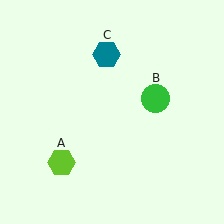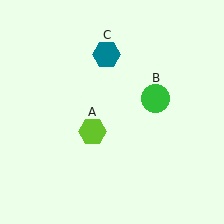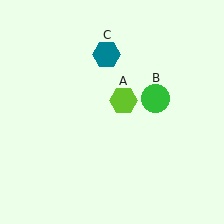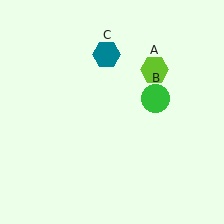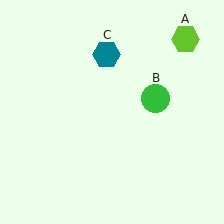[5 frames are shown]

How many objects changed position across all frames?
1 object changed position: lime hexagon (object A).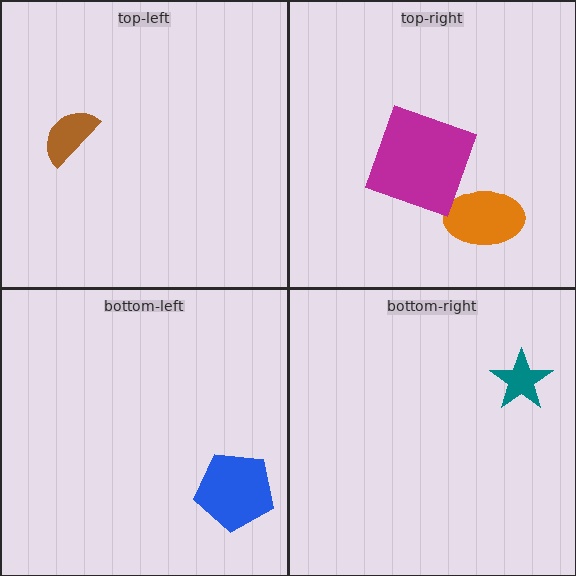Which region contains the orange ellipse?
The top-right region.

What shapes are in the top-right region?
The orange ellipse, the magenta square.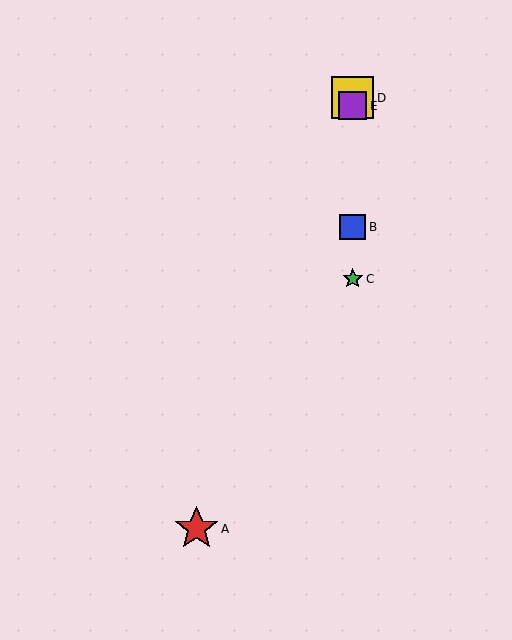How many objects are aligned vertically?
4 objects (B, C, D, E) are aligned vertically.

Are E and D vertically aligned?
Yes, both are at x≈353.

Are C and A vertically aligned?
No, C is at x≈353 and A is at x≈197.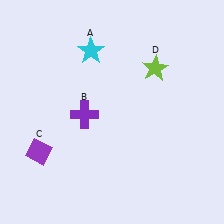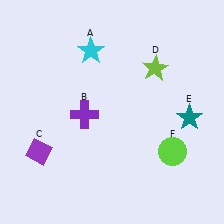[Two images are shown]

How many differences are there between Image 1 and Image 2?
There are 2 differences between the two images.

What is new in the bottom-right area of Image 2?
A lime circle (F) was added in the bottom-right area of Image 2.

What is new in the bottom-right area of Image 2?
A teal star (E) was added in the bottom-right area of Image 2.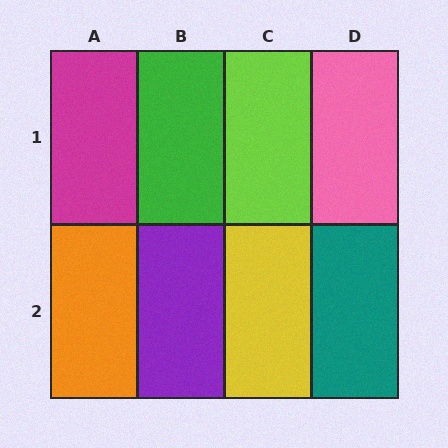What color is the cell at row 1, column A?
Magenta.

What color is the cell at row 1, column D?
Pink.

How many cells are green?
1 cell is green.